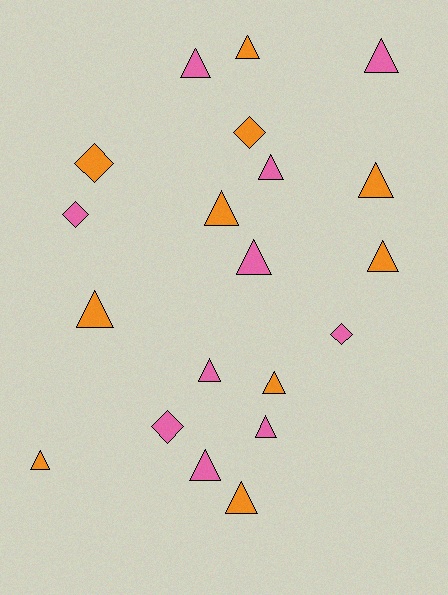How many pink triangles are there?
There are 7 pink triangles.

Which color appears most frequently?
Pink, with 10 objects.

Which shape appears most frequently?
Triangle, with 15 objects.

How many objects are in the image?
There are 20 objects.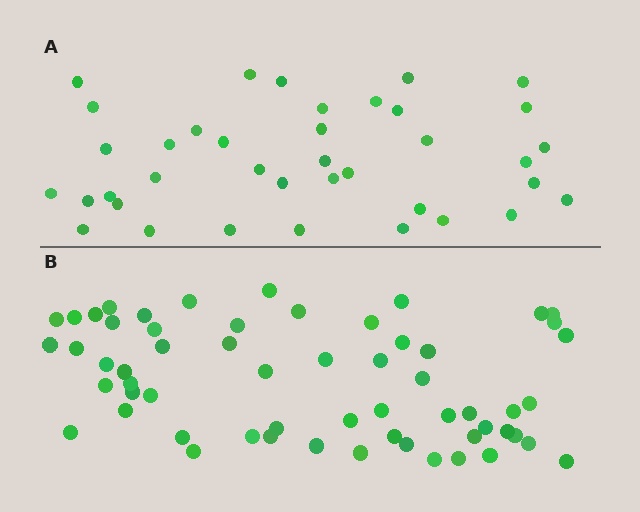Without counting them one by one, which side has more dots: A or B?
Region B (the bottom region) has more dots.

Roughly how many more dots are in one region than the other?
Region B has approximately 20 more dots than region A.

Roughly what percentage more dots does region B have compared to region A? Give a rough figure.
About 55% more.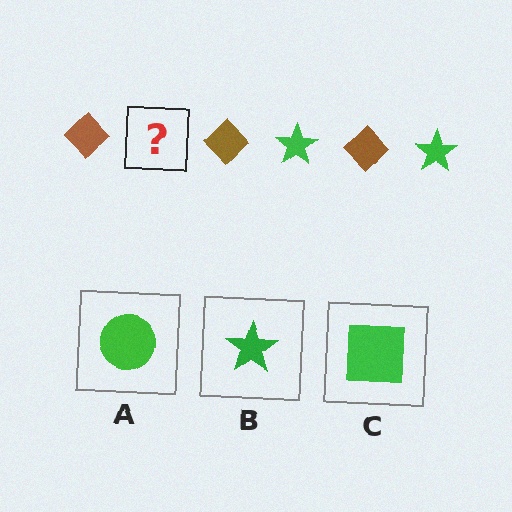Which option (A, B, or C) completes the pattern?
B.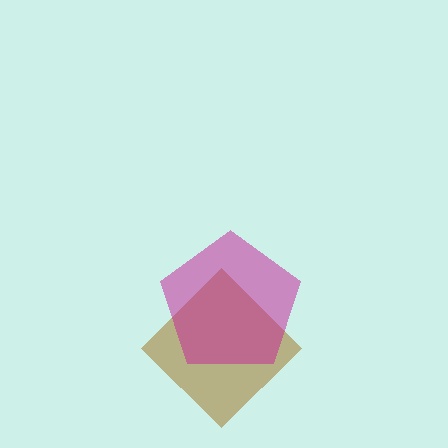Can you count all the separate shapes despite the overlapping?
Yes, there are 2 separate shapes.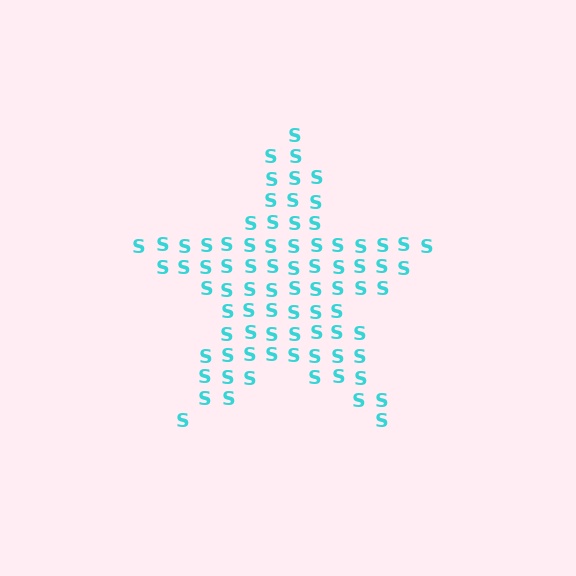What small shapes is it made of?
It is made of small letter S's.